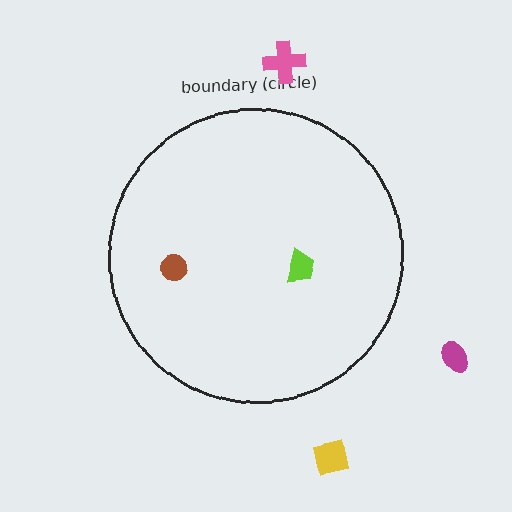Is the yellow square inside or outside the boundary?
Outside.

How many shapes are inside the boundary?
2 inside, 3 outside.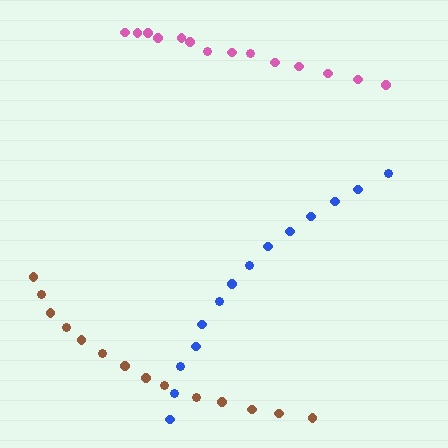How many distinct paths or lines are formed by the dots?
There are 3 distinct paths.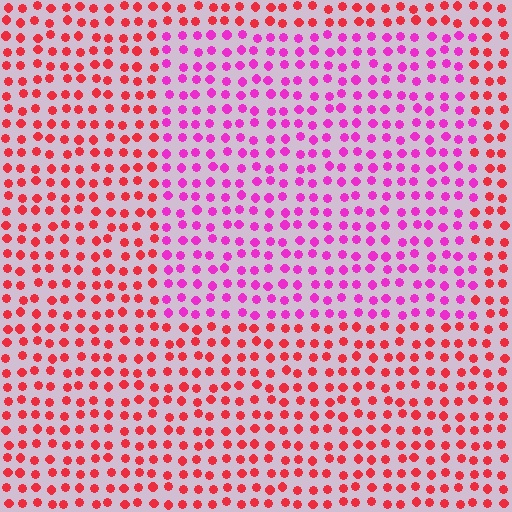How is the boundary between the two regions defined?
The boundary is defined purely by a slight shift in hue (about 45 degrees). Spacing, size, and orientation are identical on both sides.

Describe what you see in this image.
The image is filled with small red elements in a uniform arrangement. A rectangle-shaped region is visible where the elements are tinted to a slightly different hue, forming a subtle color boundary.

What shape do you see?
I see a rectangle.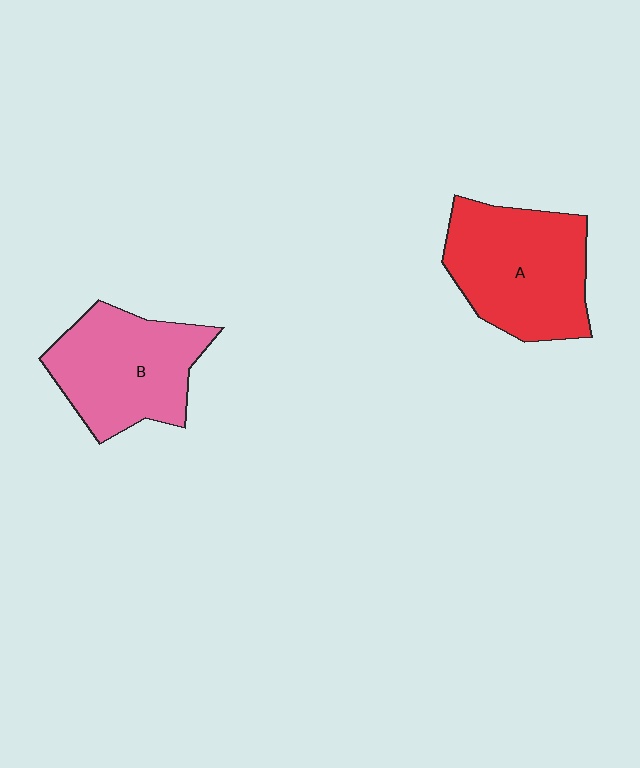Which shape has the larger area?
Shape A (red).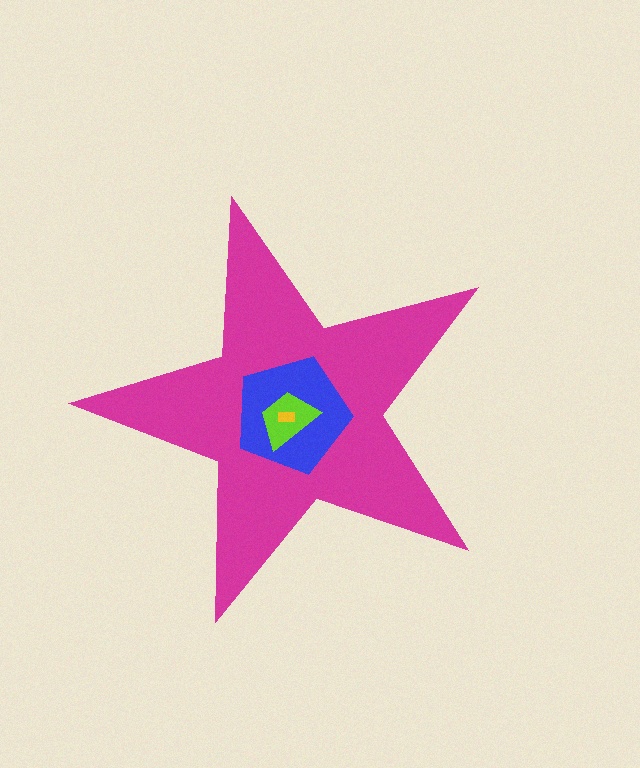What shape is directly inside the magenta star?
The blue pentagon.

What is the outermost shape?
The magenta star.